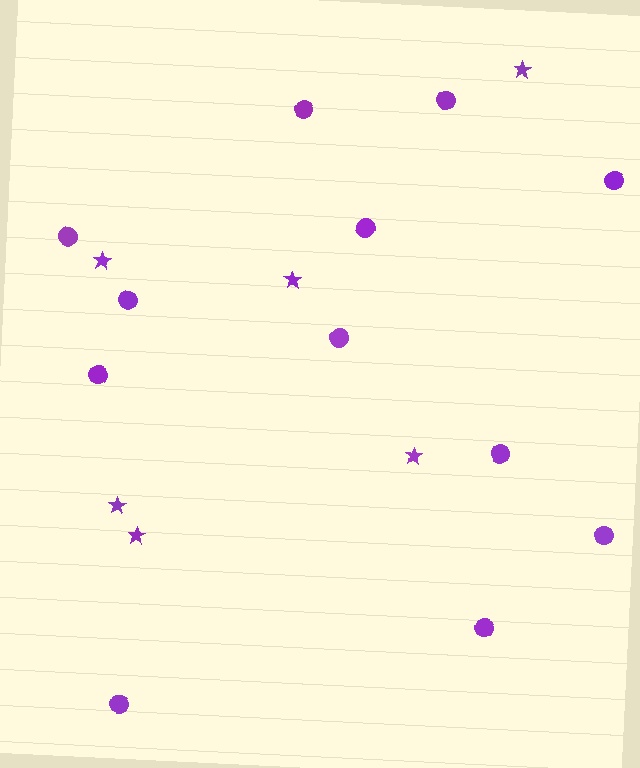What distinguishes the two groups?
There are 2 groups: one group of circles (12) and one group of stars (6).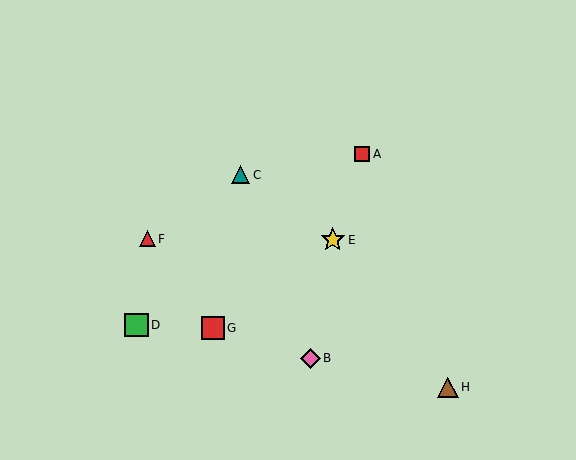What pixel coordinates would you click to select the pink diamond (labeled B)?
Click at (310, 358) to select the pink diamond B.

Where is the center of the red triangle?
The center of the red triangle is at (147, 239).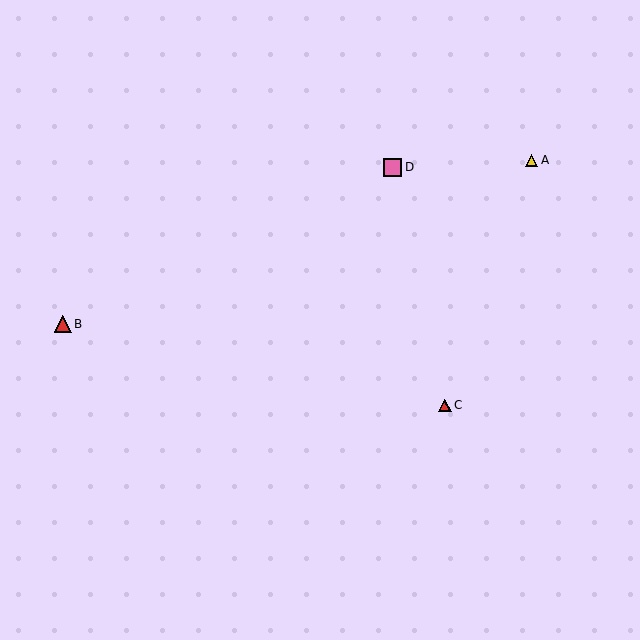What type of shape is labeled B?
Shape B is a red triangle.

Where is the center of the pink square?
The center of the pink square is at (393, 167).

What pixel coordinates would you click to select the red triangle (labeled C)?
Click at (445, 405) to select the red triangle C.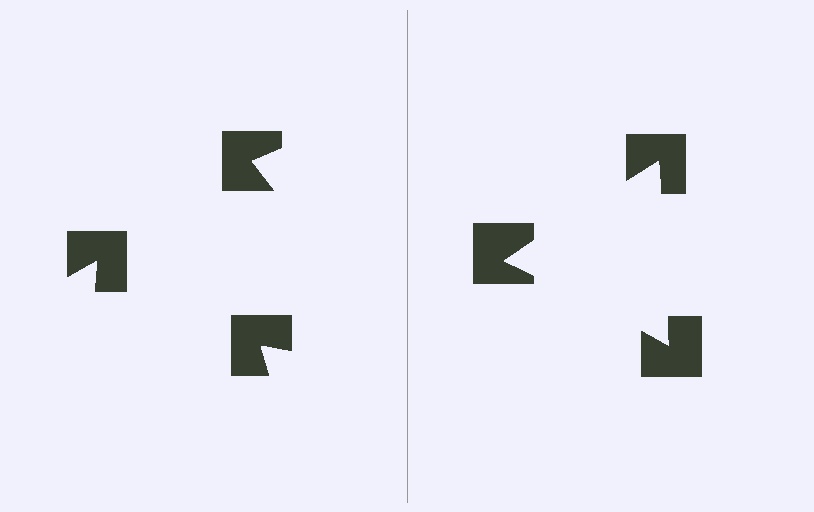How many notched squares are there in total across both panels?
6 — 3 on each side.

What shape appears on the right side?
An illusory triangle.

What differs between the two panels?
The notched squares are positioned identically on both sides; only the wedge orientations differ. On the right they align to a triangle; on the left they are misaligned.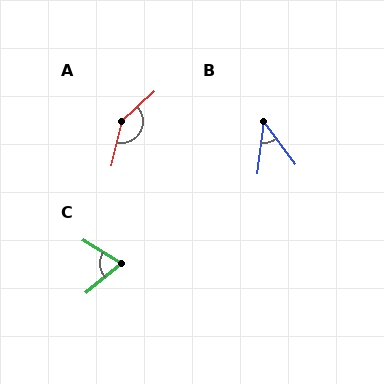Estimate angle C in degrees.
Approximately 71 degrees.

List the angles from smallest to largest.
B (44°), C (71°), A (145°).